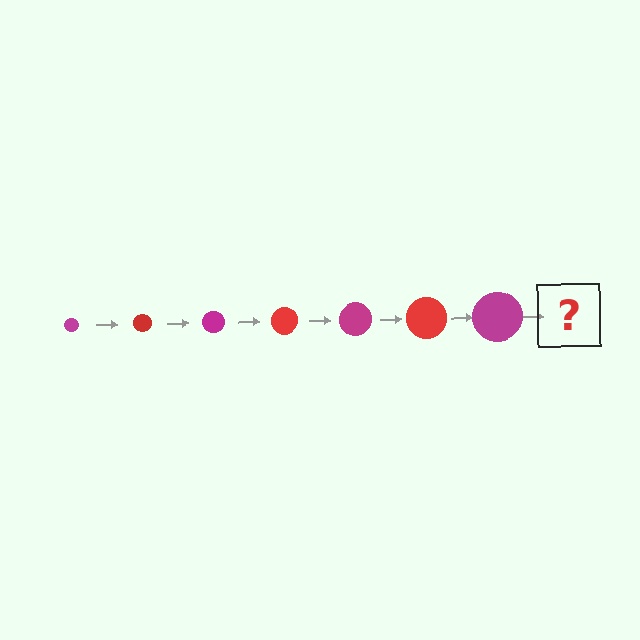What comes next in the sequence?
The next element should be a red circle, larger than the previous one.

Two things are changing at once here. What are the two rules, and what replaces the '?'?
The two rules are that the circle grows larger each step and the color cycles through magenta and red. The '?' should be a red circle, larger than the previous one.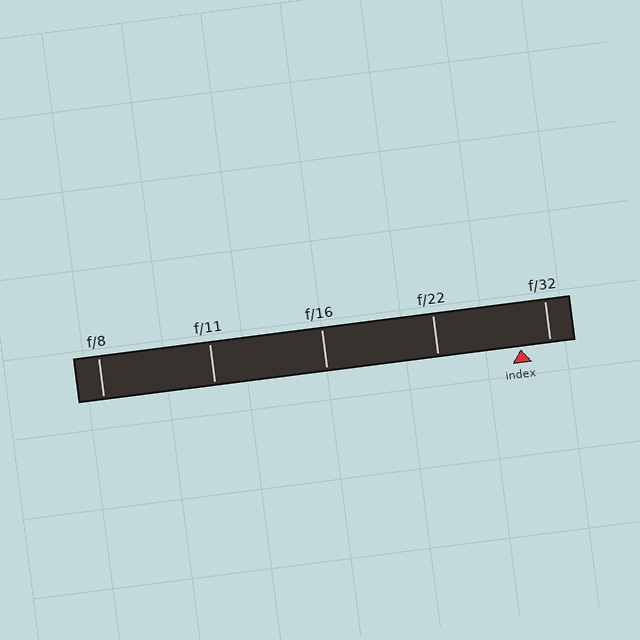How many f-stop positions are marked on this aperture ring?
There are 5 f-stop positions marked.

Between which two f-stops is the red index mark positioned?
The index mark is between f/22 and f/32.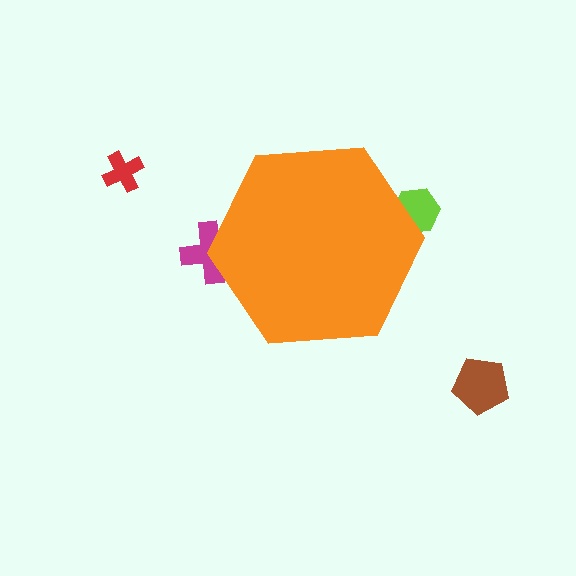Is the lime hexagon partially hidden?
Yes, the lime hexagon is partially hidden behind the orange hexagon.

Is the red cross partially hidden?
No, the red cross is fully visible.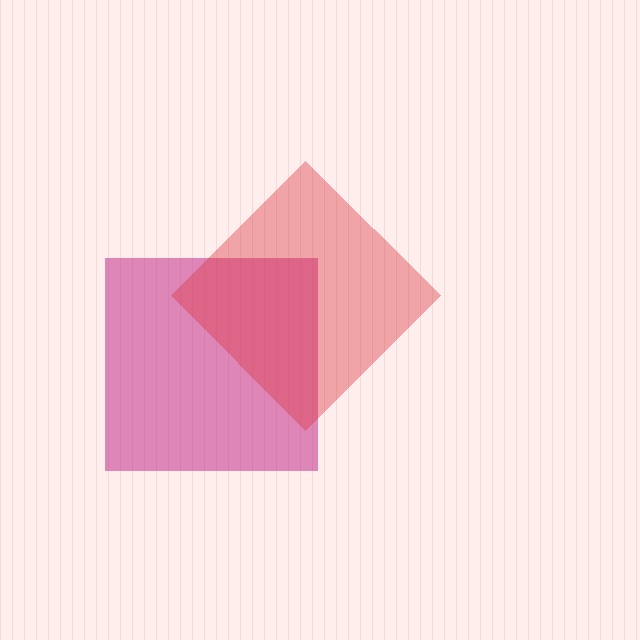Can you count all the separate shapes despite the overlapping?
Yes, there are 2 separate shapes.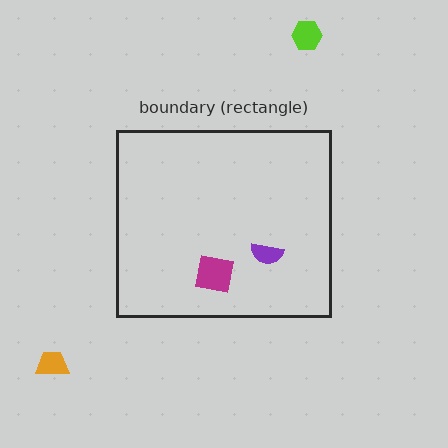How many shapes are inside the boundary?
2 inside, 2 outside.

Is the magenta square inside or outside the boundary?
Inside.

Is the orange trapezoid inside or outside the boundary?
Outside.